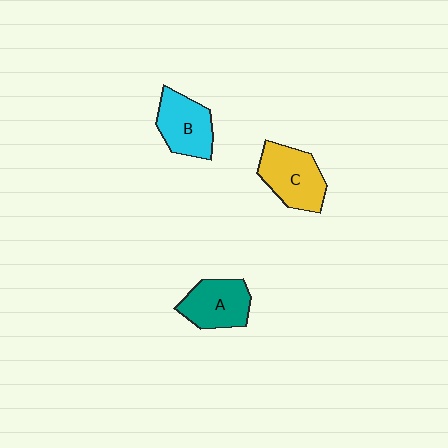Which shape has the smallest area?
Shape A (teal).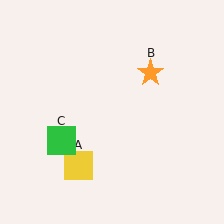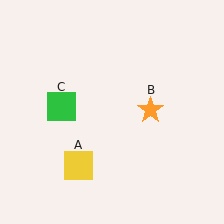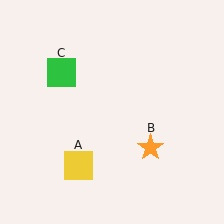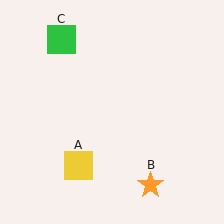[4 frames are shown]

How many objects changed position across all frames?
2 objects changed position: orange star (object B), green square (object C).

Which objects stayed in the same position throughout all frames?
Yellow square (object A) remained stationary.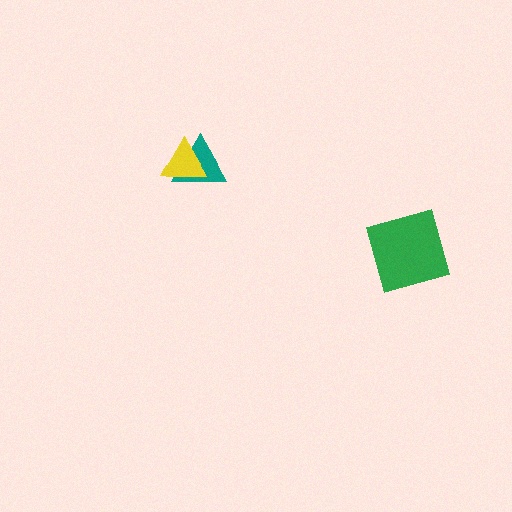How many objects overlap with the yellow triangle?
1 object overlaps with the yellow triangle.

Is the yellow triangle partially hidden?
No, no other shape covers it.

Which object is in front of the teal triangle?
The yellow triangle is in front of the teal triangle.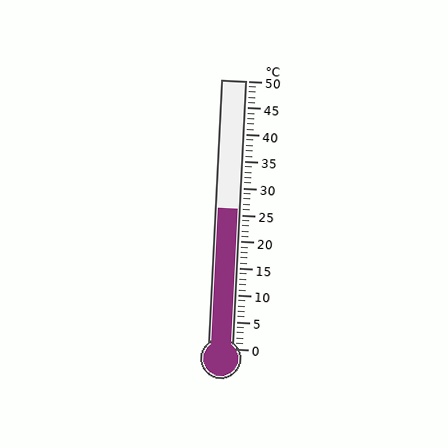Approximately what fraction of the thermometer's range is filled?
The thermometer is filled to approximately 50% of its range.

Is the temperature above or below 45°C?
The temperature is below 45°C.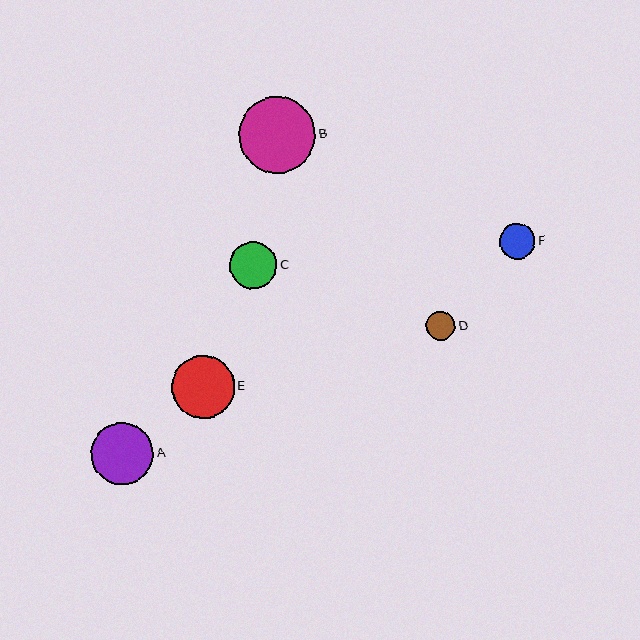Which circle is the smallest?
Circle D is the smallest with a size of approximately 29 pixels.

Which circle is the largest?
Circle B is the largest with a size of approximately 76 pixels.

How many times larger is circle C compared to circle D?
Circle C is approximately 1.6 times the size of circle D.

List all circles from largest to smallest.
From largest to smallest: B, E, A, C, F, D.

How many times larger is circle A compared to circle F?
Circle A is approximately 1.7 times the size of circle F.